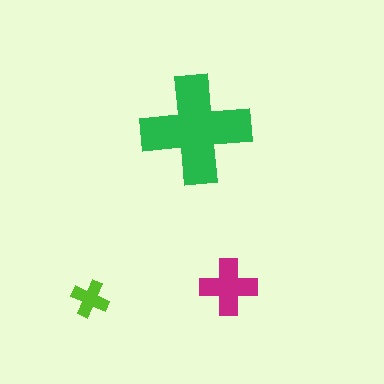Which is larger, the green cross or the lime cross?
The green one.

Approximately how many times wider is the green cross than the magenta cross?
About 2 times wider.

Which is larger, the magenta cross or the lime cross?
The magenta one.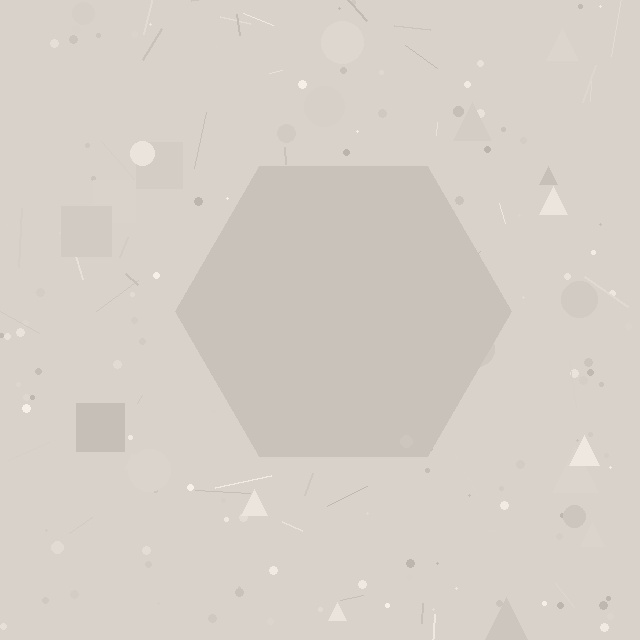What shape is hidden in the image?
A hexagon is hidden in the image.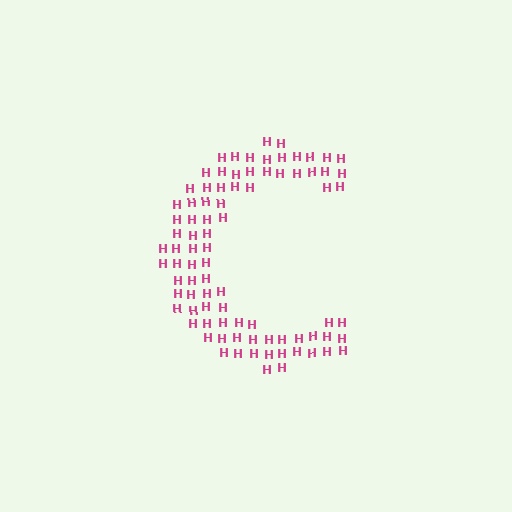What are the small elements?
The small elements are letter H's.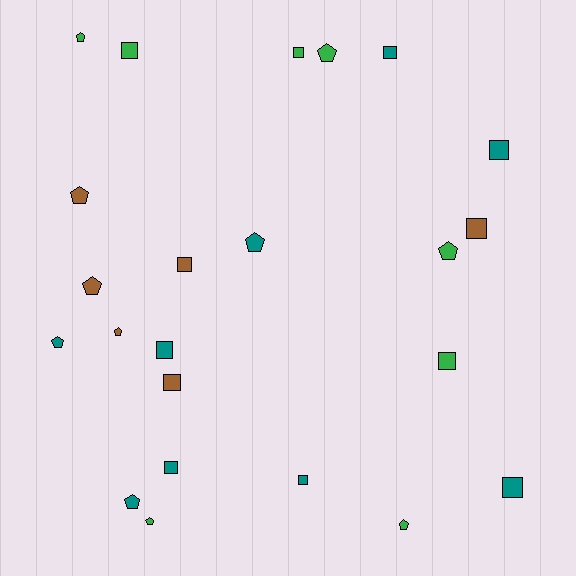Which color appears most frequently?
Teal, with 9 objects.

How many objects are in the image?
There are 23 objects.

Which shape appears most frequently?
Square, with 12 objects.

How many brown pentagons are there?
There are 3 brown pentagons.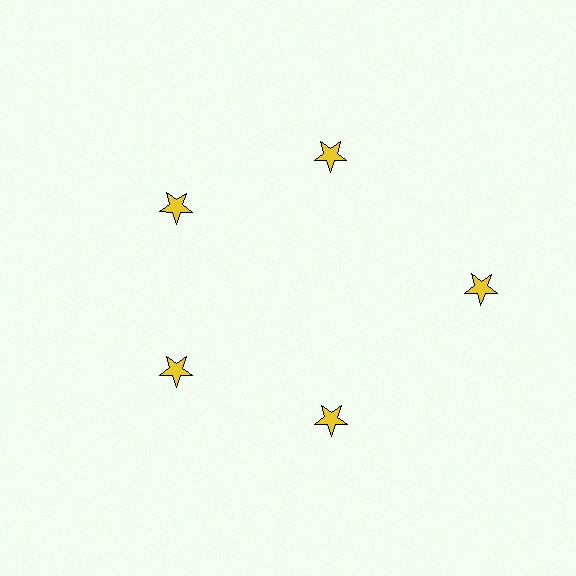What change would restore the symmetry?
The symmetry would be restored by moving it inward, back onto the ring so that all 5 stars sit at equal angles and equal distance from the center.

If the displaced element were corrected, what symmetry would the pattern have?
It would have 5-fold rotational symmetry — the pattern would map onto itself every 72 degrees.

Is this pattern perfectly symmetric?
No. The 5 yellow stars are arranged in a ring, but one element near the 3 o'clock position is pushed outward from the center, breaking the 5-fold rotational symmetry.